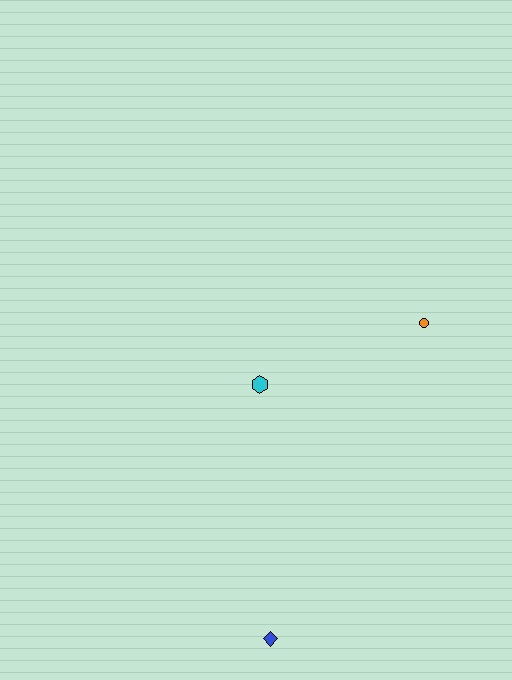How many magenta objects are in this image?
There are no magenta objects.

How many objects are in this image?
There are 3 objects.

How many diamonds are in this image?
There is 1 diamond.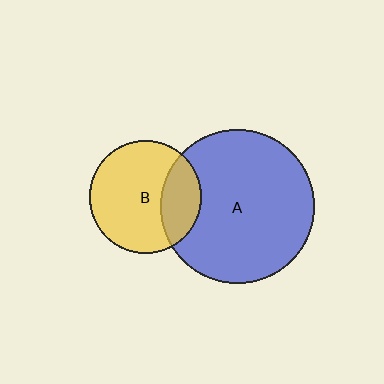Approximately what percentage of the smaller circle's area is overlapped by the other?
Approximately 25%.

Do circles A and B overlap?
Yes.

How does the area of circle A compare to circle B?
Approximately 1.9 times.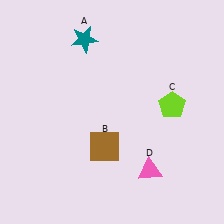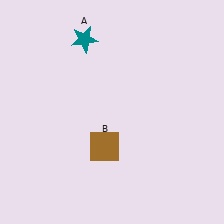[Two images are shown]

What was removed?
The lime pentagon (C), the pink triangle (D) were removed in Image 2.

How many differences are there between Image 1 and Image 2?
There are 2 differences between the two images.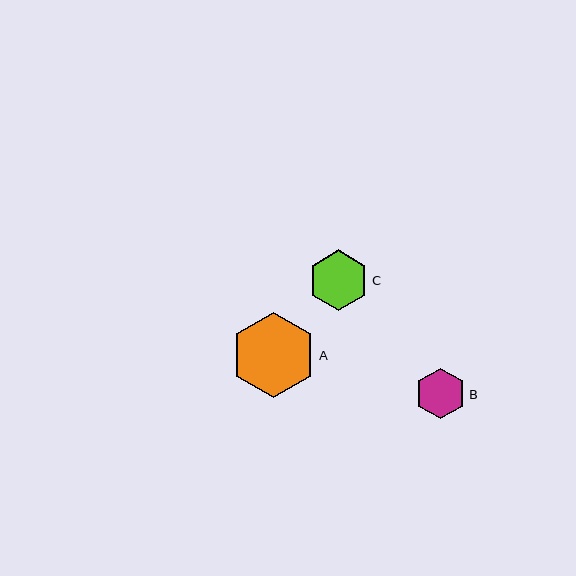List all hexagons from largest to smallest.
From largest to smallest: A, C, B.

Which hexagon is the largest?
Hexagon A is the largest with a size of approximately 86 pixels.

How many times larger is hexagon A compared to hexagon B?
Hexagon A is approximately 1.7 times the size of hexagon B.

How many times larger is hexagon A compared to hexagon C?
Hexagon A is approximately 1.4 times the size of hexagon C.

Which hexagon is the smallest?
Hexagon B is the smallest with a size of approximately 51 pixels.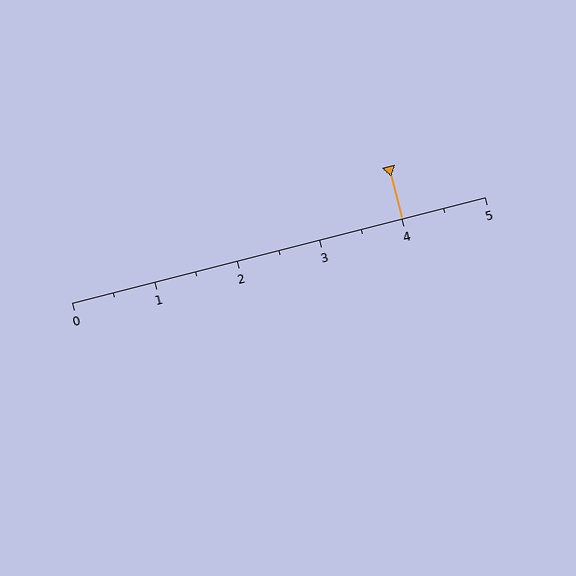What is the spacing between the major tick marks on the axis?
The major ticks are spaced 1 apart.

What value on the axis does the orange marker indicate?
The marker indicates approximately 4.